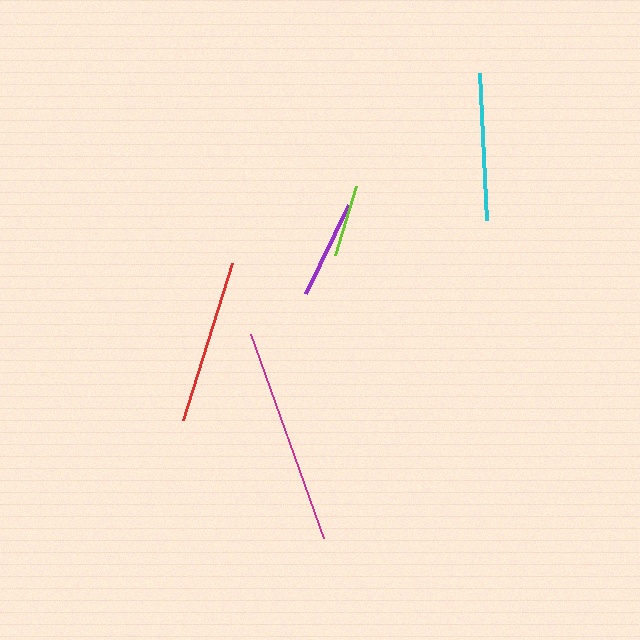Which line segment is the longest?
The magenta line is the longest at approximately 216 pixels.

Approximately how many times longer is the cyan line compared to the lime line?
The cyan line is approximately 2.0 times the length of the lime line.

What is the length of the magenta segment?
The magenta segment is approximately 216 pixels long.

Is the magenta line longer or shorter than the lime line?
The magenta line is longer than the lime line.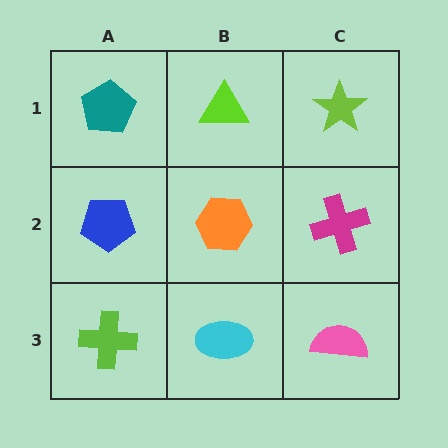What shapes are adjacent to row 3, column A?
A blue pentagon (row 2, column A), a cyan ellipse (row 3, column B).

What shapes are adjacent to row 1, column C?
A magenta cross (row 2, column C), a lime triangle (row 1, column B).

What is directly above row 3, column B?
An orange hexagon.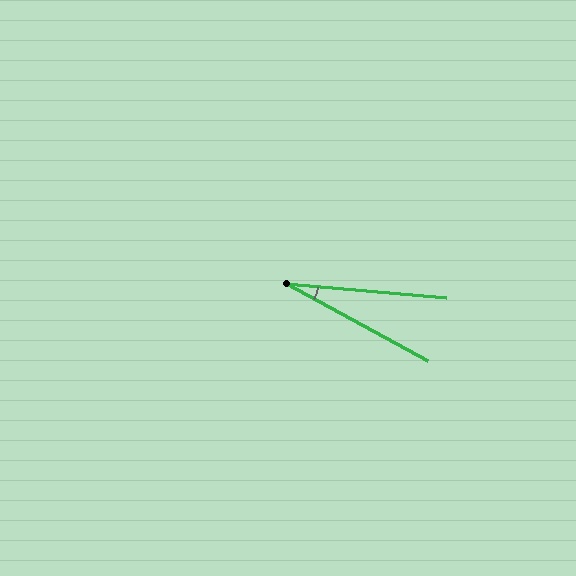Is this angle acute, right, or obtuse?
It is acute.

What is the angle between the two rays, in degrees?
Approximately 24 degrees.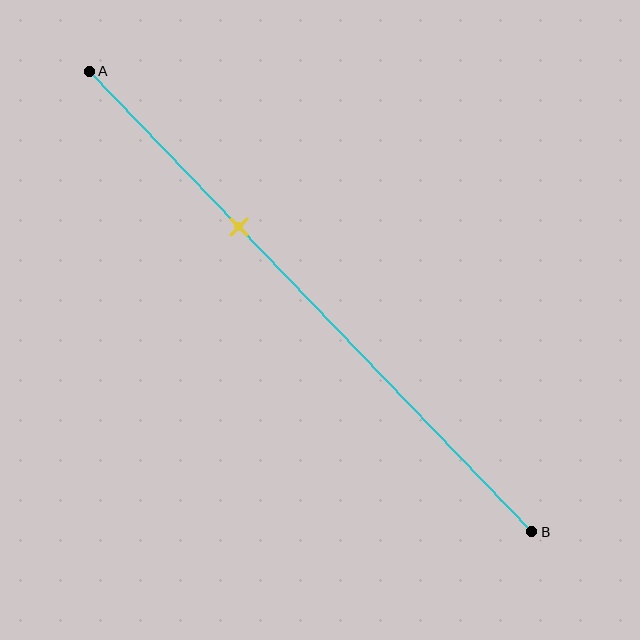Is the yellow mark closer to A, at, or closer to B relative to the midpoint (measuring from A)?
The yellow mark is closer to point A than the midpoint of segment AB.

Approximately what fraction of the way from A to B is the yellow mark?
The yellow mark is approximately 35% of the way from A to B.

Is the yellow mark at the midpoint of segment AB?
No, the mark is at about 35% from A, not at the 50% midpoint.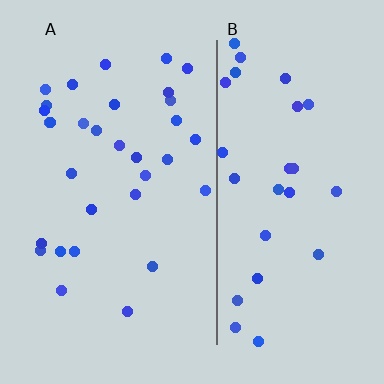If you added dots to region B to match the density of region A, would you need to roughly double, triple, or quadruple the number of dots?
Approximately double.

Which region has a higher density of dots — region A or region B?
A (the left).